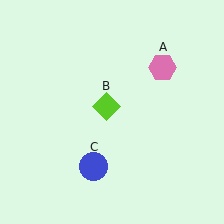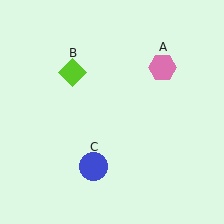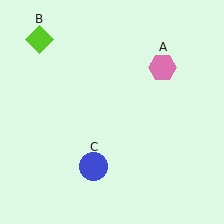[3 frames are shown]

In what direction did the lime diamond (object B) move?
The lime diamond (object B) moved up and to the left.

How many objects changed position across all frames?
1 object changed position: lime diamond (object B).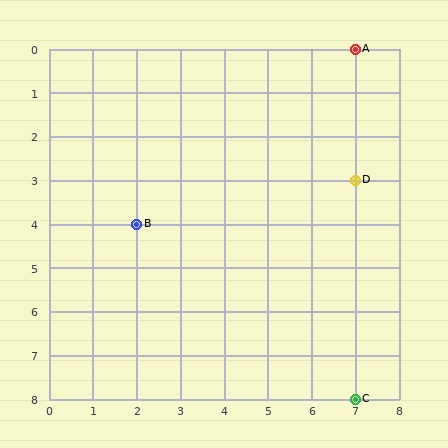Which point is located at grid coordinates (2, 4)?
Point B is at (2, 4).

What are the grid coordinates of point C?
Point C is at grid coordinates (7, 8).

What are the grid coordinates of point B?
Point B is at grid coordinates (2, 4).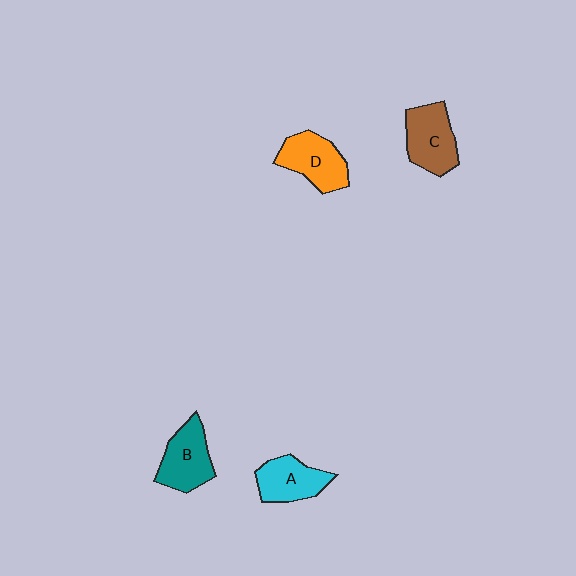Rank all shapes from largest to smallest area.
From largest to smallest: C (brown), D (orange), B (teal), A (cyan).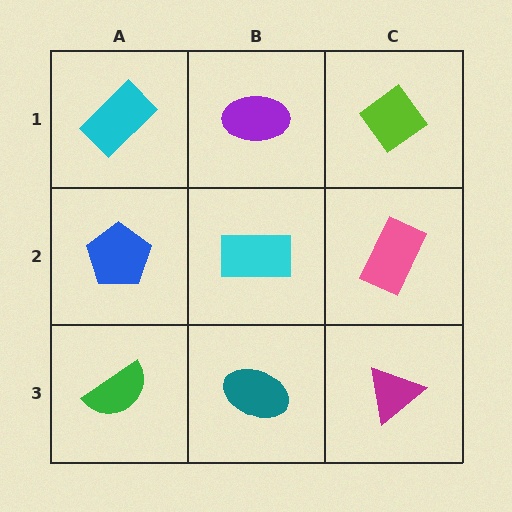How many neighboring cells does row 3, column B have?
3.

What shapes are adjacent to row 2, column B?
A purple ellipse (row 1, column B), a teal ellipse (row 3, column B), a blue pentagon (row 2, column A), a pink rectangle (row 2, column C).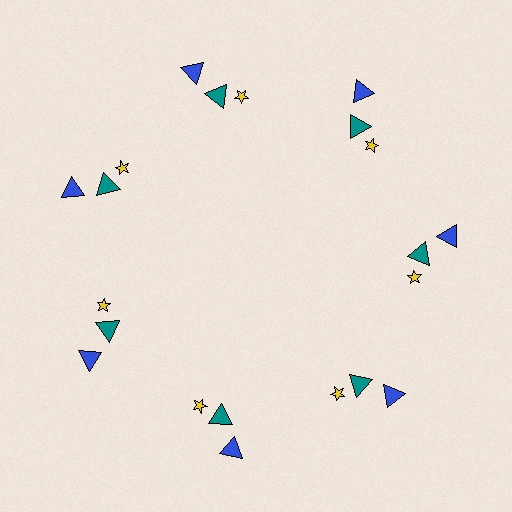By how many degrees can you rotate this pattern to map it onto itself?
The pattern maps onto itself every 51 degrees of rotation.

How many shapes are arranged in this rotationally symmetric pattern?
There are 21 shapes, arranged in 7 groups of 3.